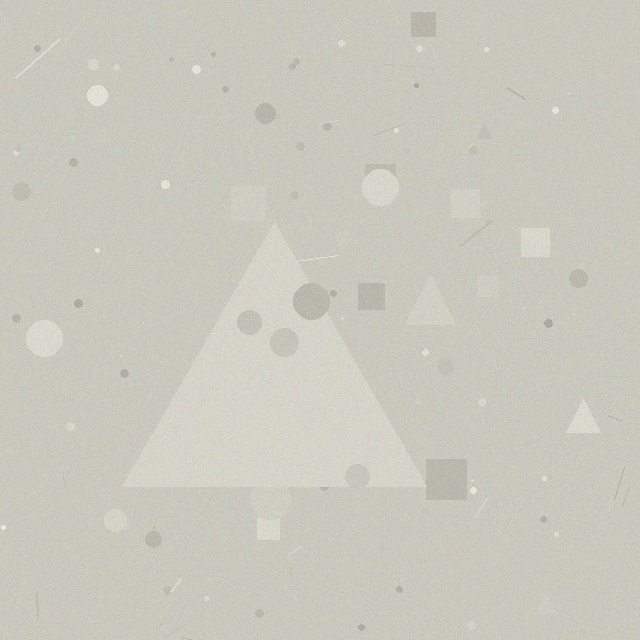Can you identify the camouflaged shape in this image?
The camouflaged shape is a triangle.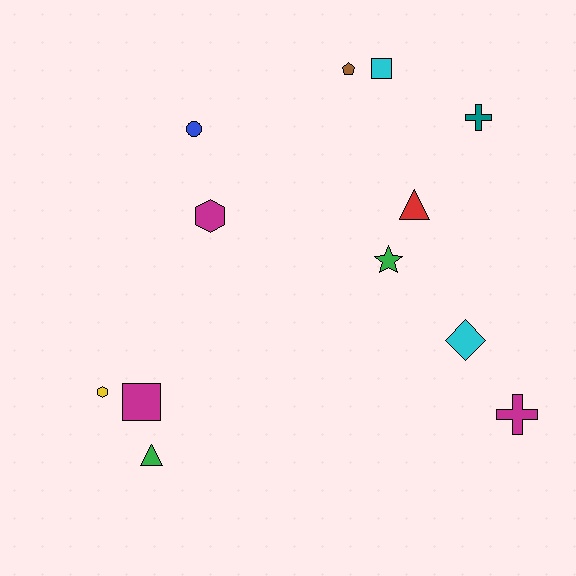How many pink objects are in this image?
There are no pink objects.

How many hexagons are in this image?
There are 2 hexagons.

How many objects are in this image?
There are 12 objects.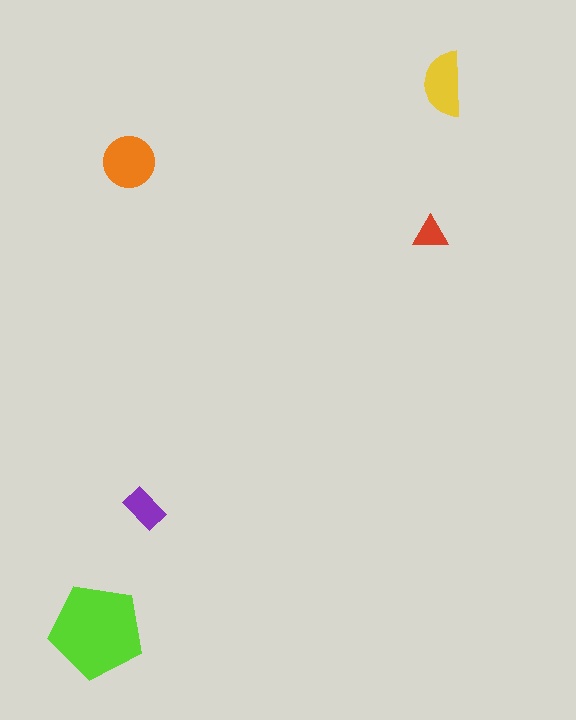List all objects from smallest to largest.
The red triangle, the purple rectangle, the yellow semicircle, the orange circle, the lime pentagon.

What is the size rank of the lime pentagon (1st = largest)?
1st.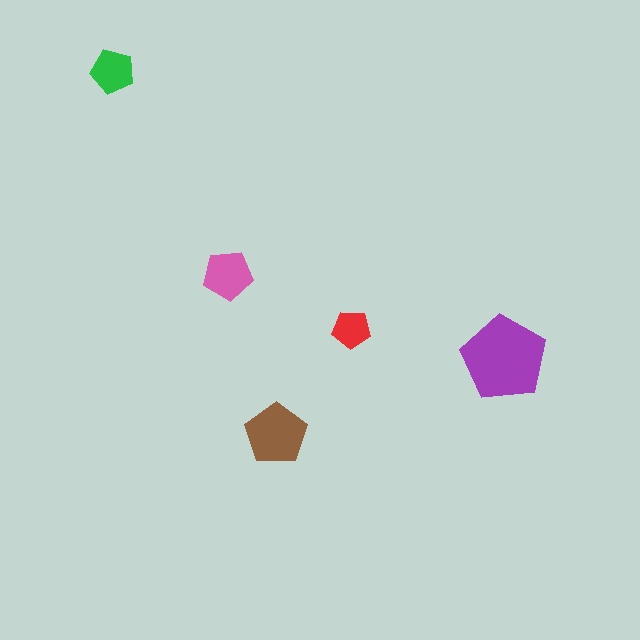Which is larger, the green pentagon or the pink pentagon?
The pink one.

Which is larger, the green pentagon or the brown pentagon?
The brown one.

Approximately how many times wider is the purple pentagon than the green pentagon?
About 2 times wider.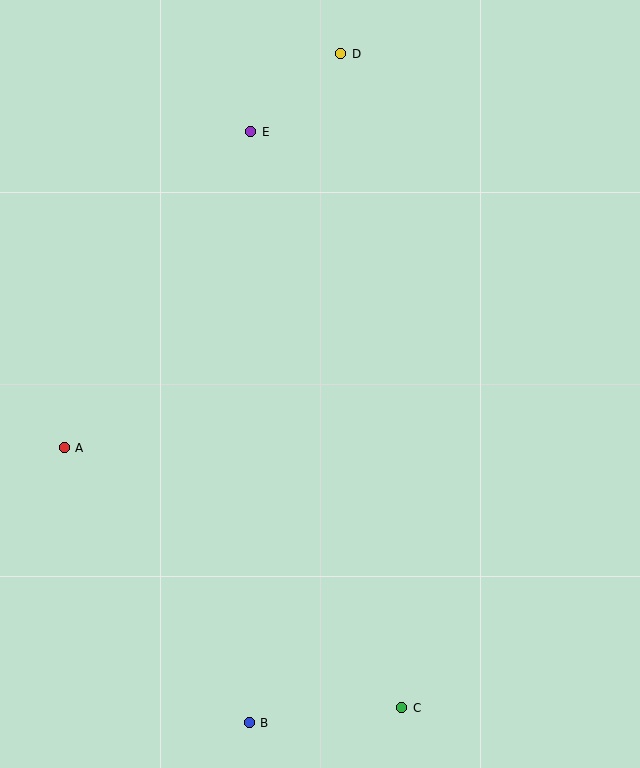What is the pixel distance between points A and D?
The distance between A and D is 482 pixels.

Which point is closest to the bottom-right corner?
Point C is closest to the bottom-right corner.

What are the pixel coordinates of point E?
Point E is at (251, 132).